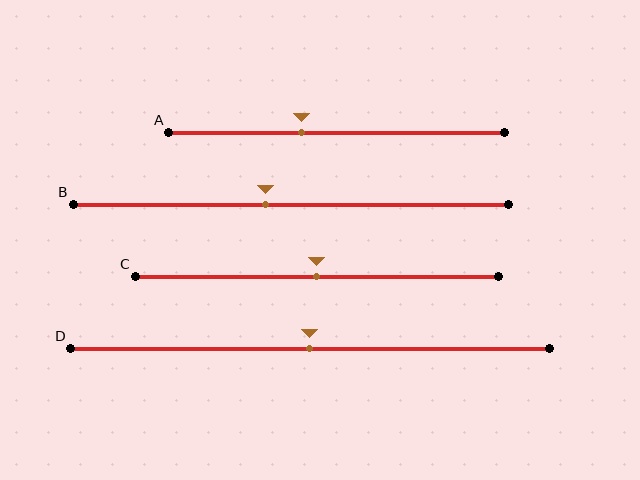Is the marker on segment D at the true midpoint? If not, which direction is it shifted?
Yes, the marker on segment D is at the true midpoint.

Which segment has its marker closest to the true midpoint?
Segment C has its marker closest to the true midpoint.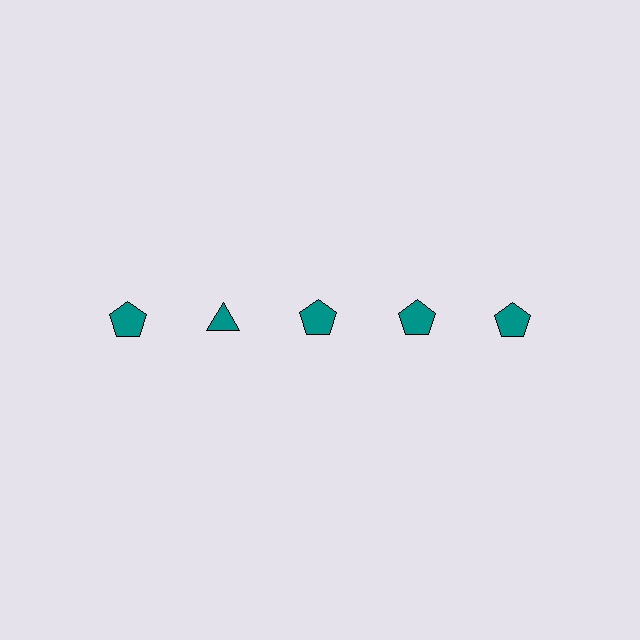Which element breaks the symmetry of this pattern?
The teal triangle in the top row, second from left column breaks the symmetry. All other shapes are teal pentagons.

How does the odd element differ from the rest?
It has a different shape: triangle instead of pentagon.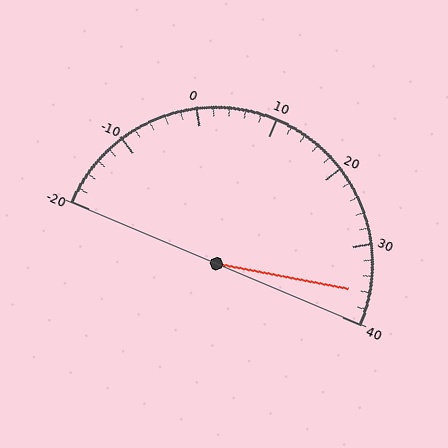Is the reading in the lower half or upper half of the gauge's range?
The reading is in the upper half of the range (-20 to 40).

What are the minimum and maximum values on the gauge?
The gauge ranges from -20 to 40.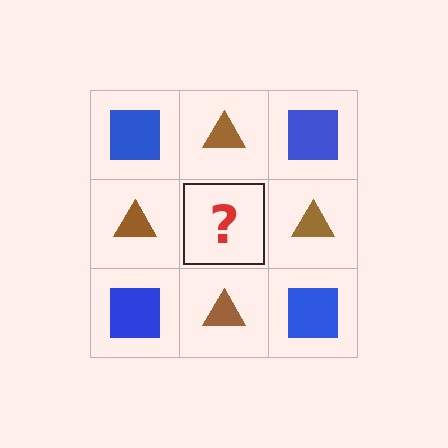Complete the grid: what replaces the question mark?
The question mark should be replaced with a blue square.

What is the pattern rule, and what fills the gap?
The rule is that it alternates blue square and brown triangle in a checkerboard pattern. The gap should be filled with a blue square.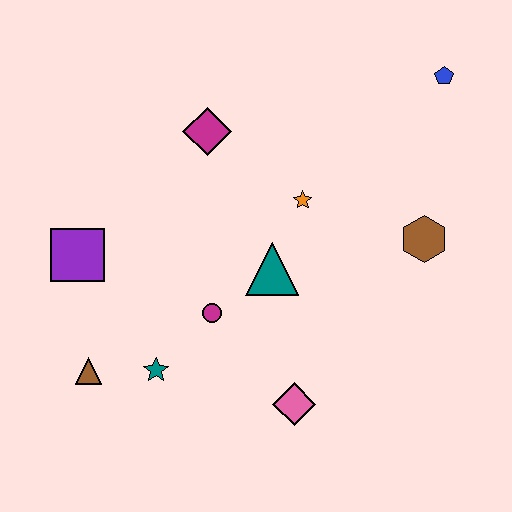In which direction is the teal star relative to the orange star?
The teal star is below the orange star.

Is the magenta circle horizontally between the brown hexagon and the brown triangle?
Yes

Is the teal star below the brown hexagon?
Yes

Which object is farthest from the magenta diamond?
The pink diamond is farthest from the magenta diamond.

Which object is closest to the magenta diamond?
The orange star is closest to the magenta diamond.